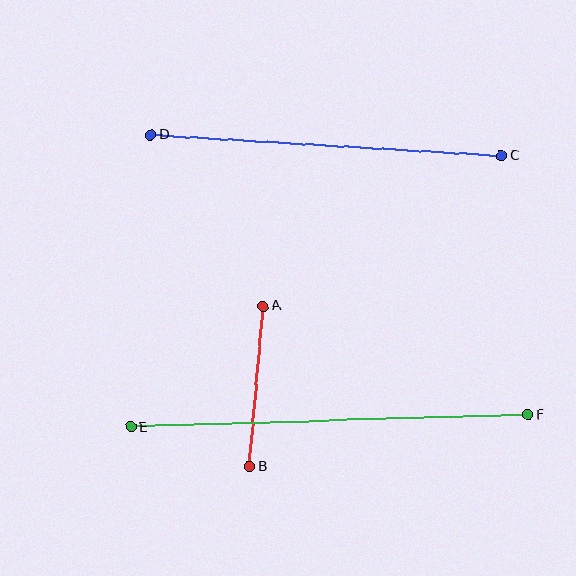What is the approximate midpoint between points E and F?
The midpoint is at approximately (329, 421) pixels.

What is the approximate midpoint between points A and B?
The midpoint is at approximately (256, 386) pixels.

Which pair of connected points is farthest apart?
Points E and F are farthest apart.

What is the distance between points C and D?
The distance is approximately 351 pixels.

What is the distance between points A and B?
The distance is approximately 161 pixels.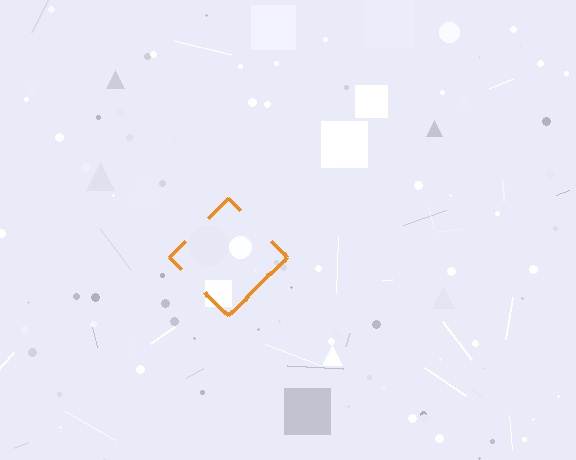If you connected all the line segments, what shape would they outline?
They would outline a diamond.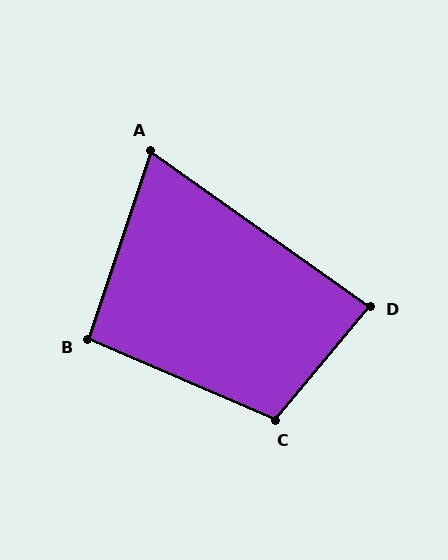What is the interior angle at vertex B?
Approximately 95 degrees (approximately right).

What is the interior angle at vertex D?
Approximately 85 degrees (approximately right).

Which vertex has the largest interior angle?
C, at approximately 107 degrees.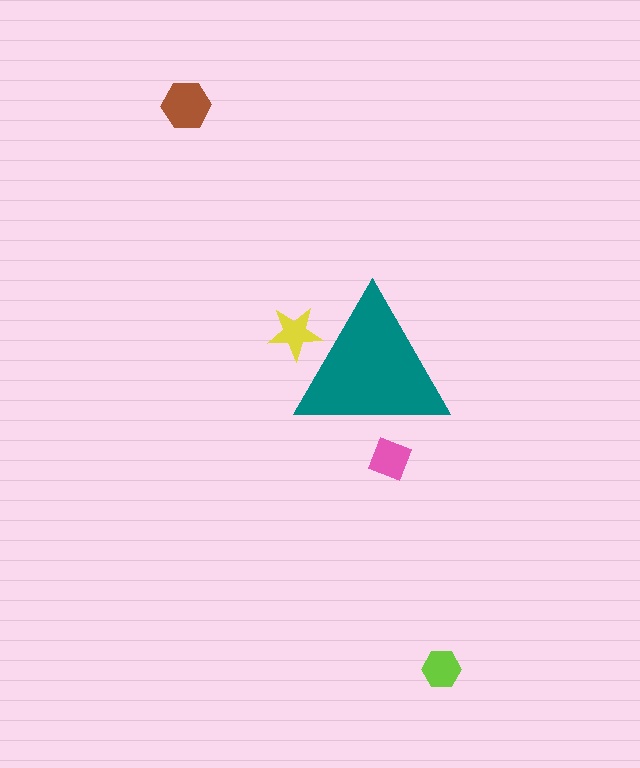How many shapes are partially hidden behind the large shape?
2 shapes are partially hidden.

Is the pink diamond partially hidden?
Yes, the pink diamond is partially hidden behind the teal triangle.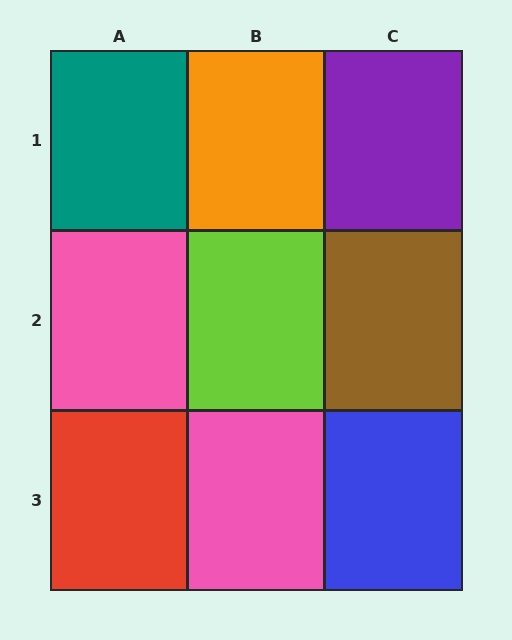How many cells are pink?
2 cells are pink.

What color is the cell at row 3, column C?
Blue.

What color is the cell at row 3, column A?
Red.